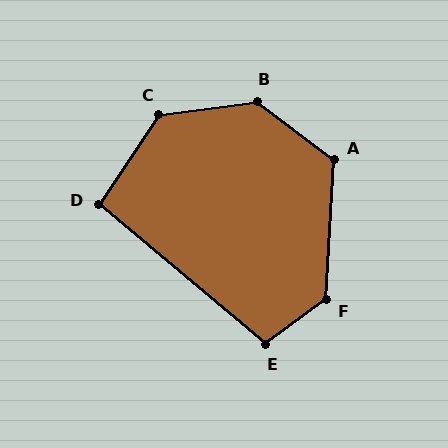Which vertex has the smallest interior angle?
D, at approximately 96 degrees.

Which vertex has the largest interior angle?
B, at approximately 135 degrees.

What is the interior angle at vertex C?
Approximately 132 degrees (obtuse).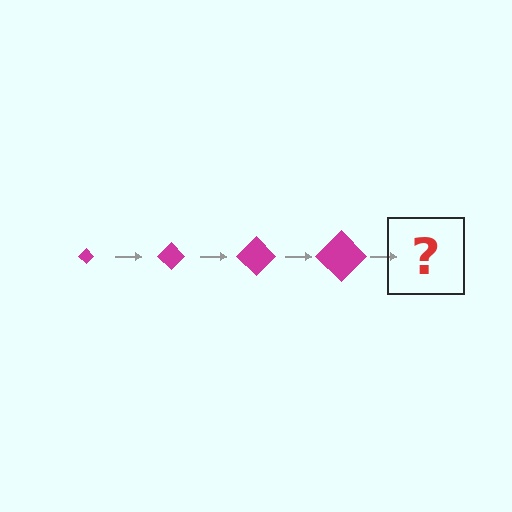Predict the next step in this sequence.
The next step is a magenta diamond, larger than the previous one.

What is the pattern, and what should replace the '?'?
The pattern is that the diamond gets progressively larger each step. The '?' should be a magenta diamond, larger than the previous one.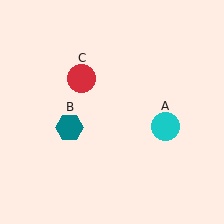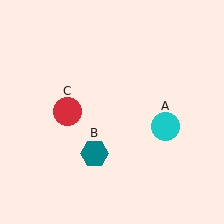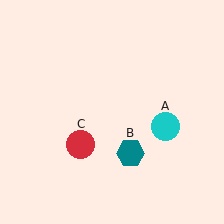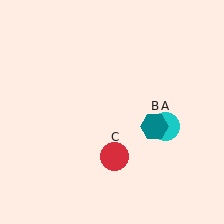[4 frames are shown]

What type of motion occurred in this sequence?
The teal hexagon (object B), red circle (object C) rotated counterclockwise around the center of the scene.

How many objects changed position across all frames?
2 objects changed position: teal hexagon (object B), red circle (object C).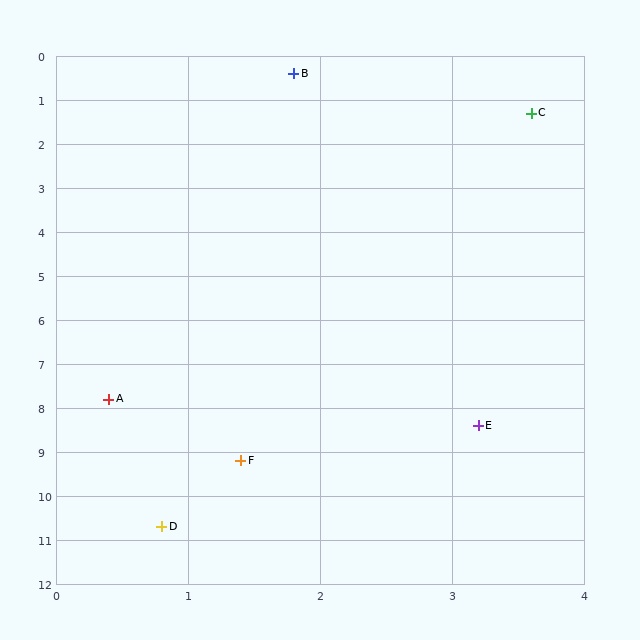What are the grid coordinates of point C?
Point C is at approximately (3.6, 1.3).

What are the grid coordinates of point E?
Point E is at approximately (3.2, 8.4).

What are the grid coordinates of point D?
Point D is at approximately (0.8, 10.7).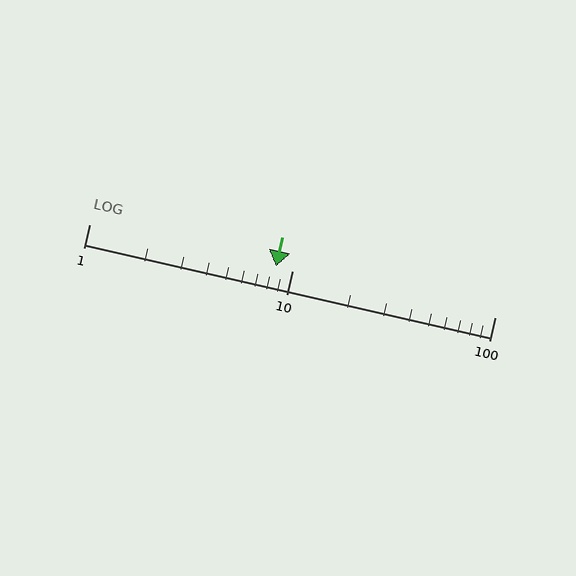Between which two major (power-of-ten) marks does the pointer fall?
The pointer is between 1 and 10.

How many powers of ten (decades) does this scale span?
The scale spans 2 decades, from 1 to 100.